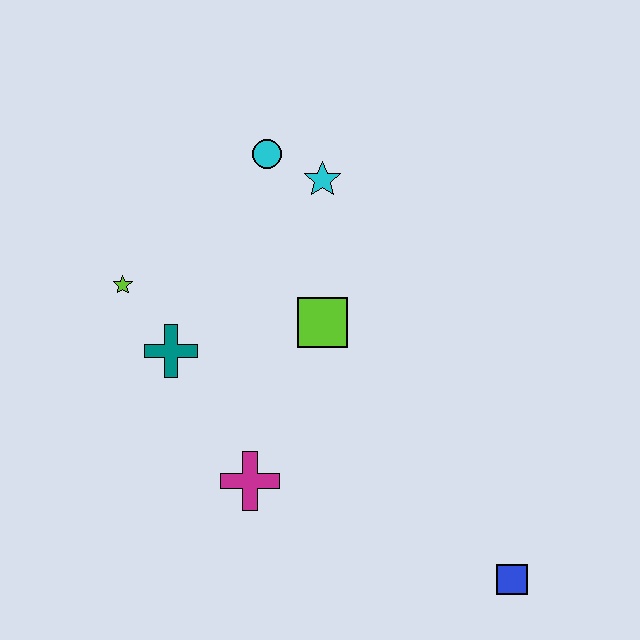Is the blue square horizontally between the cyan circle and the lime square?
No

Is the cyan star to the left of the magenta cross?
No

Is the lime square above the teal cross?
Yes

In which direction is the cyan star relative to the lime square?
The cyan star is above the lime square.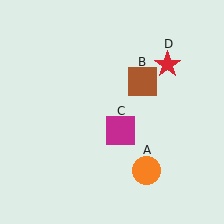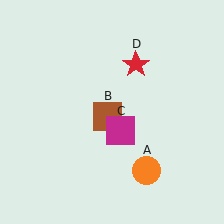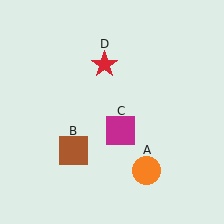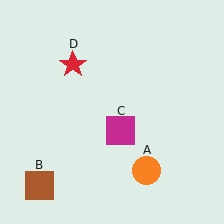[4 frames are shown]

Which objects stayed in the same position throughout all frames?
Orange circle (object A) and magenta square (object C) remained stationary.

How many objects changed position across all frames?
2 objects changed position: brown square (object B), red star (object D).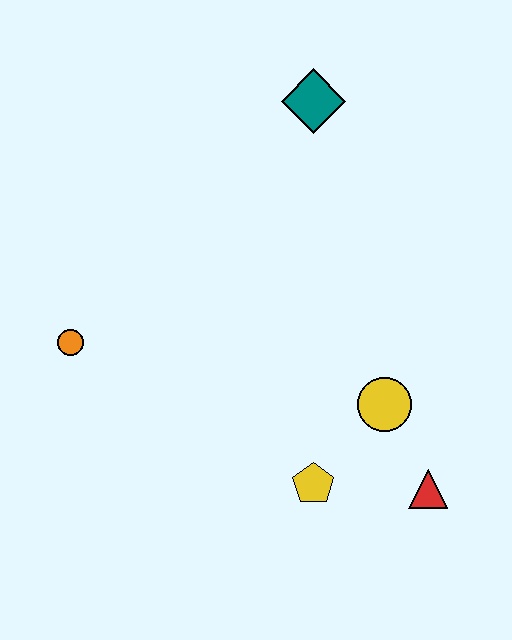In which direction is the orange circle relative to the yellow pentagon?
The orange circle is to the left of the yellow pentagon.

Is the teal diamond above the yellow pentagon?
Yes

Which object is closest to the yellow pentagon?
The yellow circle is closest to the yellow pentagon.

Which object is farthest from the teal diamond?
The red triangle is farthest from the teal diamond.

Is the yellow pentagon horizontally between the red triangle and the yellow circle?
No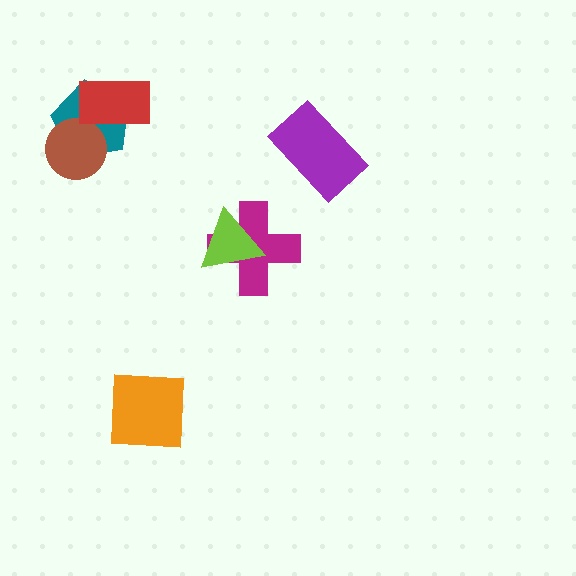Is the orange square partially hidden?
No, no other shape covers it.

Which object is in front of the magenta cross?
The lime triangle is in front of the magenta cross.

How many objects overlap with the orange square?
0 objects overlap with the orange square.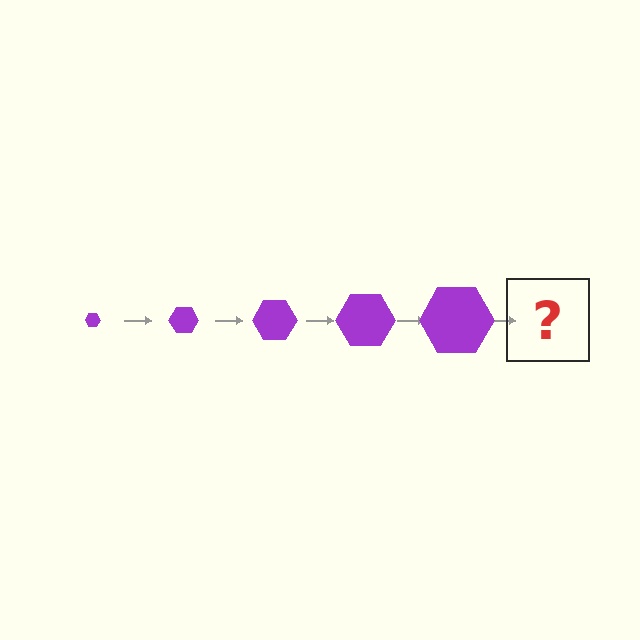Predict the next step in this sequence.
The next step is a purple hexagon, larger than the previous one.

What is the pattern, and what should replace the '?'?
The pattern is that the hexagon gets progressively larger each step. The '?' should be a purple hexagon, larger than the previous one.